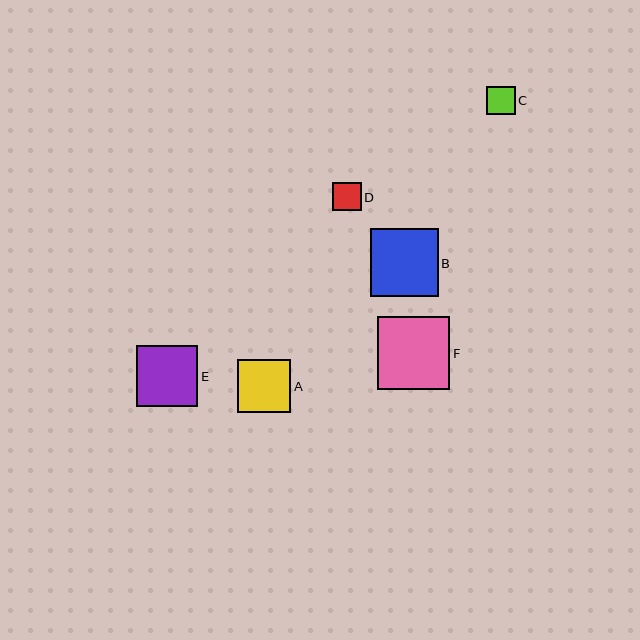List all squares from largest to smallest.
From largest to smallest: F, B, E, A, C, D.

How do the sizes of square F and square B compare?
Square F and square B are approximately the same size.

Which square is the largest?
Square F is the largest with a size of approximately 72 pixels.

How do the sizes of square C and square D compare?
Square C and square D are approximately the same size.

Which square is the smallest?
Square D is the smallest with a size of approximately 28 pixels.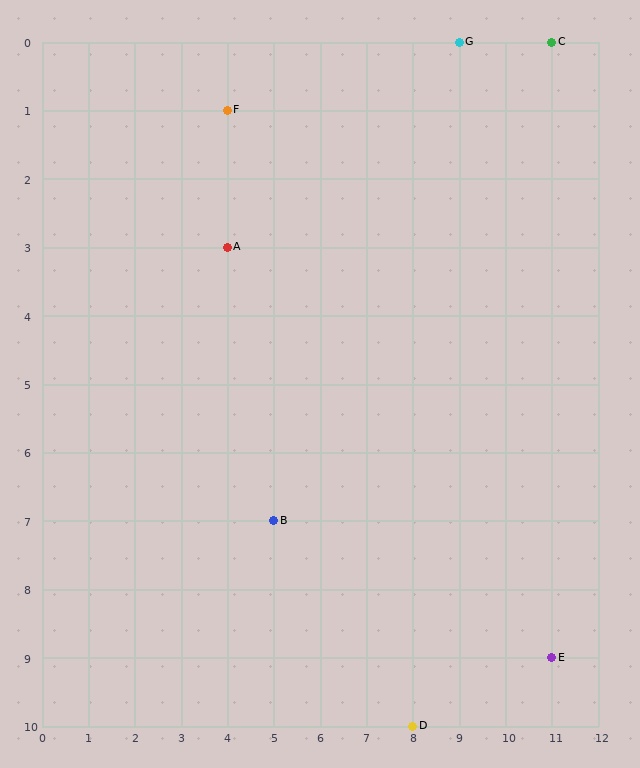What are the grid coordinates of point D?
Point D is at grid coordinates (8, 10).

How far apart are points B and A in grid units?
Points B and A are 1 column and 4 rows apart (about 4.1 grid units diagonally).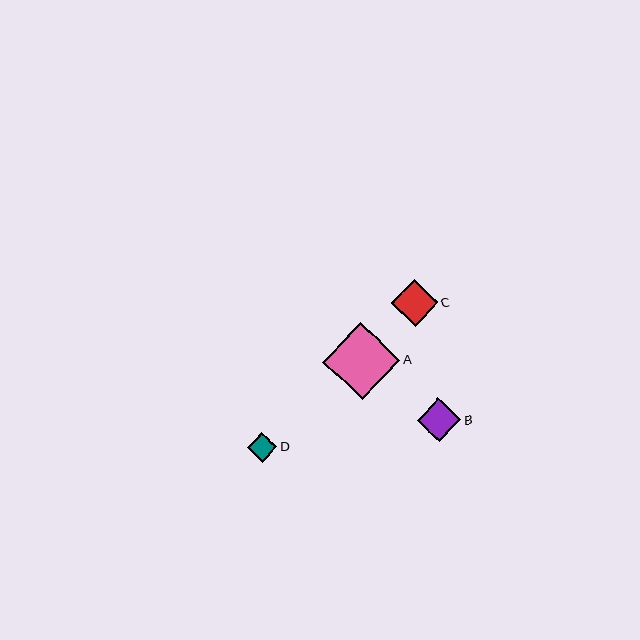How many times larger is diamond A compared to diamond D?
Diamond A is approximately 2.6 times the size of diamond D.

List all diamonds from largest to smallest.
From largest to smallest: A, C, B, D.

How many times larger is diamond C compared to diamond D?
Diamond C is approximately 1.6 times the size of diamond D.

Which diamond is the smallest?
Diamond D is the smallest with a size of approximately 30 pixels.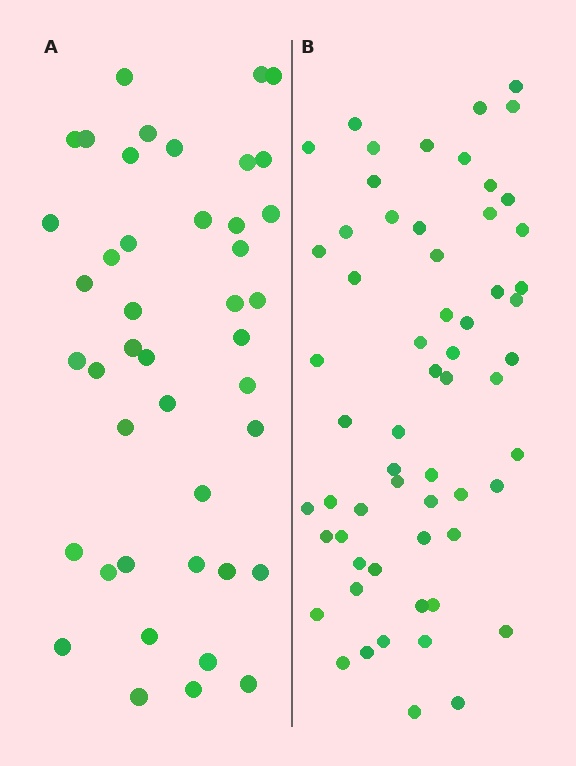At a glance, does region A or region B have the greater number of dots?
Region B (the right region) has more dots.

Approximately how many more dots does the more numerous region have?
Region B has approximately 15 more dots than region A.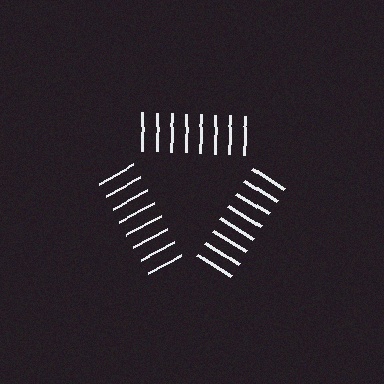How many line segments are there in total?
24 — 8 along each of the 3 edges.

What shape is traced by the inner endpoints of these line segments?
An illusory triangle — the line segments terminate on its edges but no continuous stroke is drawn.